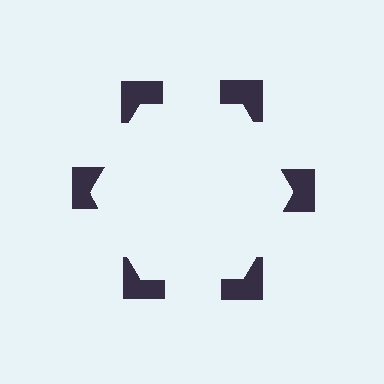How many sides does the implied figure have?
6 sides.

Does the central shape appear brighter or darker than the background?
It typically appears slightly brighter than the background, even though no actual brightness change is drawn.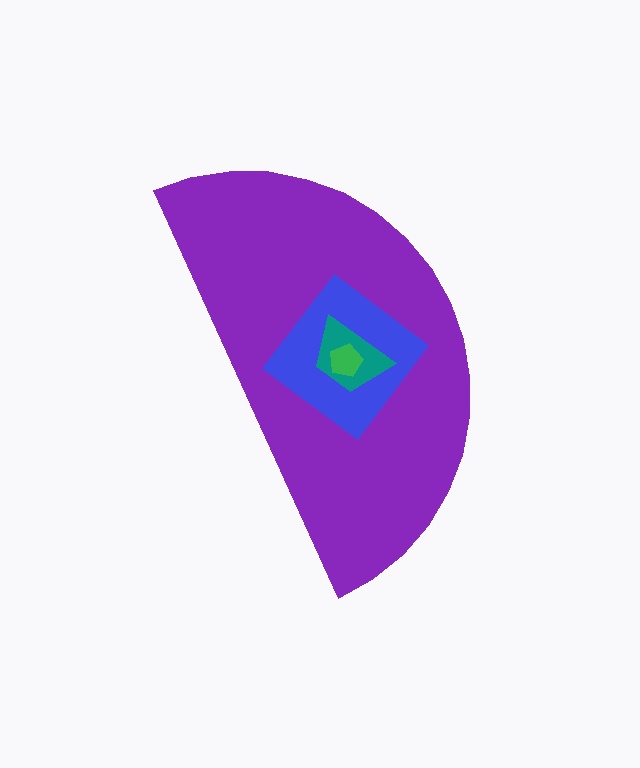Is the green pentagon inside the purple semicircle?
Yes.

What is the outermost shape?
The purple semicircle.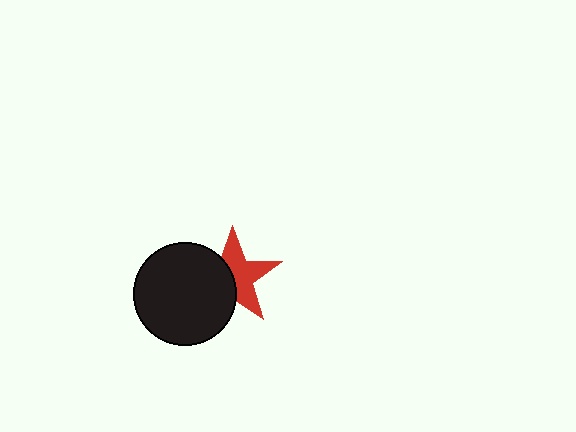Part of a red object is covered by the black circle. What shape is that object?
It is a star.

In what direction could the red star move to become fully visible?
The red star could move right. That would shift it out from behind the black circle entirely.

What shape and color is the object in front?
The object in front is a black circle.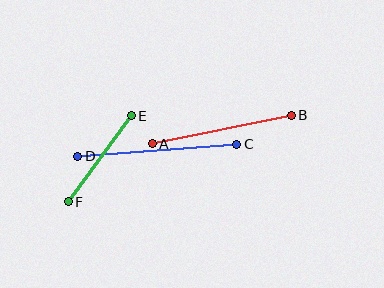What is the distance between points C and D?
The distance is approximately 160 pixels.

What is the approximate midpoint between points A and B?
The midpoint is at approximately (222, 129) pixels.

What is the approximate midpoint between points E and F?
The midpoint is at approximately (100, 159) pixels.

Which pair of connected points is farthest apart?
Points C and D are farthest apart.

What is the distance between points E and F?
The distance is approximately 107 pixels.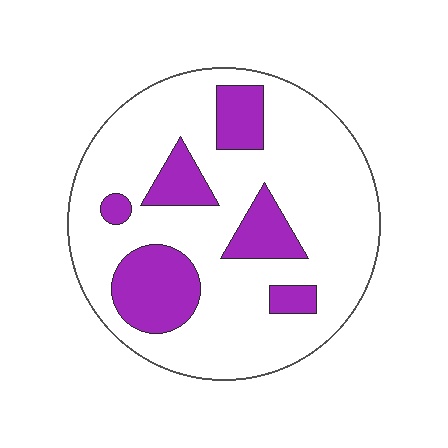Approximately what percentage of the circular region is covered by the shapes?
Approximately 25%.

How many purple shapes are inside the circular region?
6.